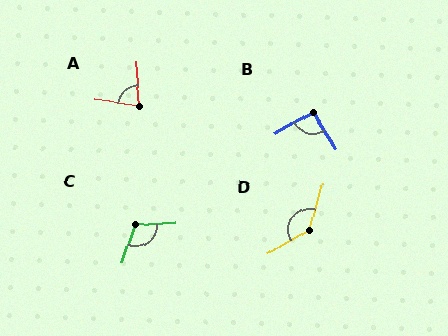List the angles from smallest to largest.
A (78°), B (93°), C (113°), D (137°).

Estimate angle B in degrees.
Approximately 93 degrees.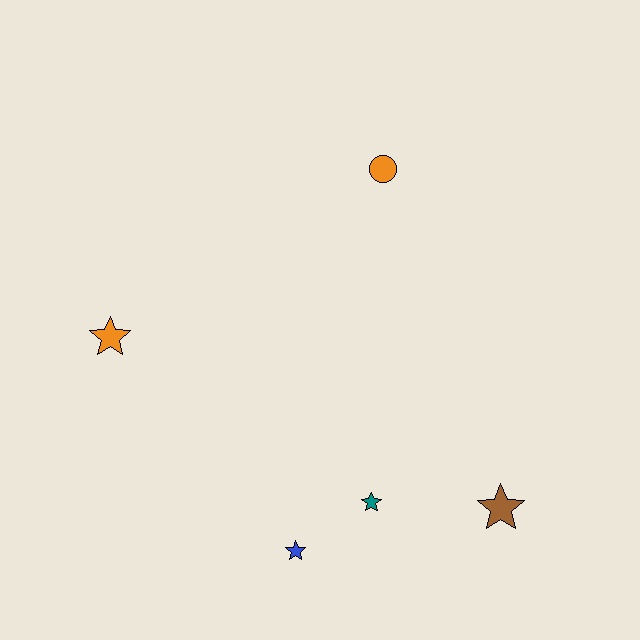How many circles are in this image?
There is 1 circle.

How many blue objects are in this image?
There is 1 blue object.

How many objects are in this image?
There are 5 objects.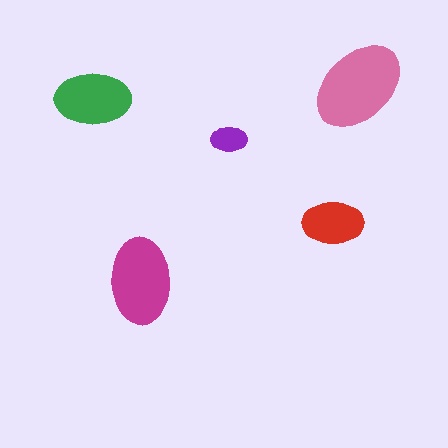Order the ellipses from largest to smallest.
the pink one, the magenta one, the green one, the red one, the purple one.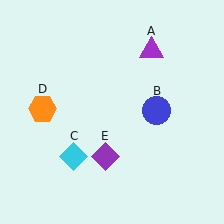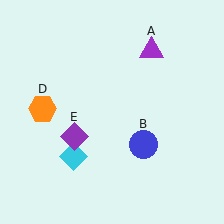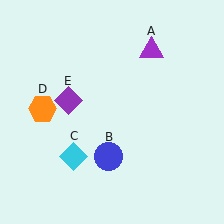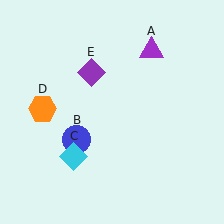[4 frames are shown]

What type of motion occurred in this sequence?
The blue circle (object B), purple diamond (object E) rotated clockwise around the center of the scene.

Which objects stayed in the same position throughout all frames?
Purple triangle (object A) and cyan diamond (object C) and orange hexagon (object D) remained stationary.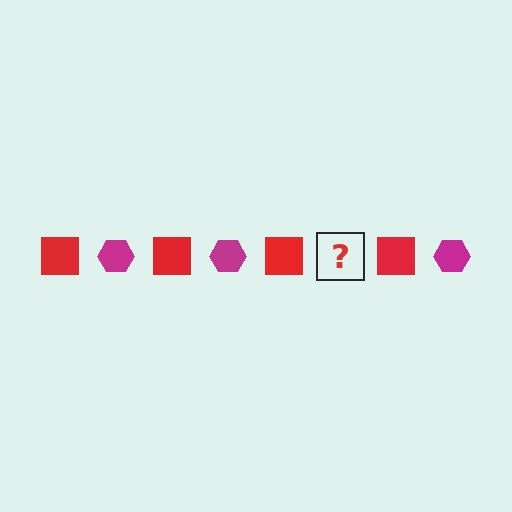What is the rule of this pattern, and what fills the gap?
The rule is that the pattern alternates between red square and magenta hexagon. The gap should be filled with a magenta hexagon.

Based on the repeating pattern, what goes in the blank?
The blank should be a magenta hexagon.